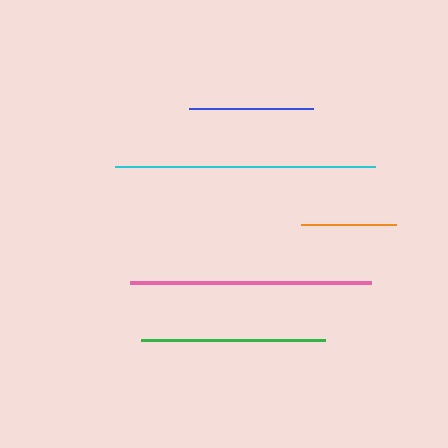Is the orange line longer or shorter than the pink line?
The pink line is longer than the orange line.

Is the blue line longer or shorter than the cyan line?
The cyan line is longer than the blue line.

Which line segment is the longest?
The cyan line is the longest at approximately 259 pixels.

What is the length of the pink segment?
The pink segment is approximately 241 pixels long.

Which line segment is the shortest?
The orange line is the shortest at approximately 95 pixels.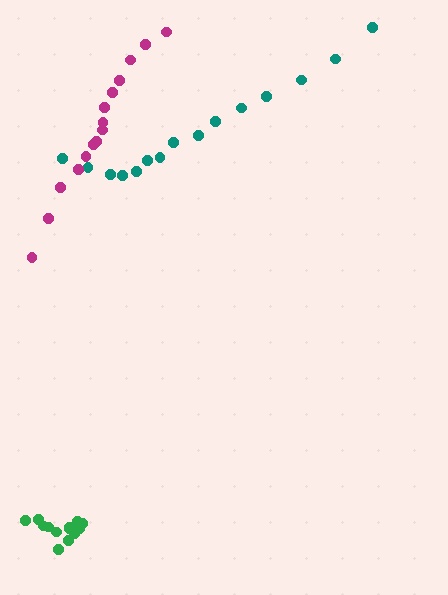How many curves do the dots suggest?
There are 3 distinct paths.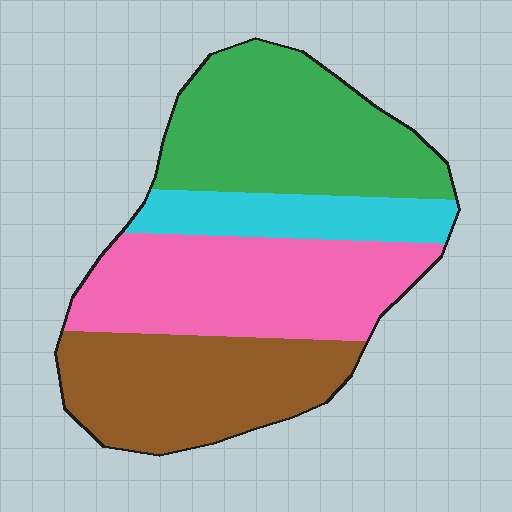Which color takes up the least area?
Cyan, at roughly 15%.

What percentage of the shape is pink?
Pink covers roughly 30% of the shape.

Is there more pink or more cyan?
Pink.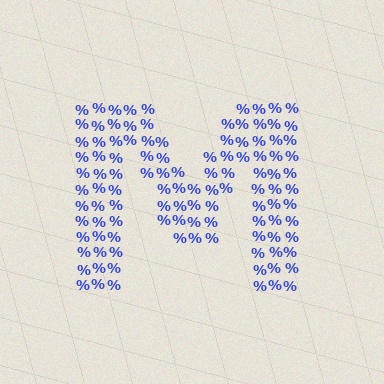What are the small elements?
The small elements are percent signs.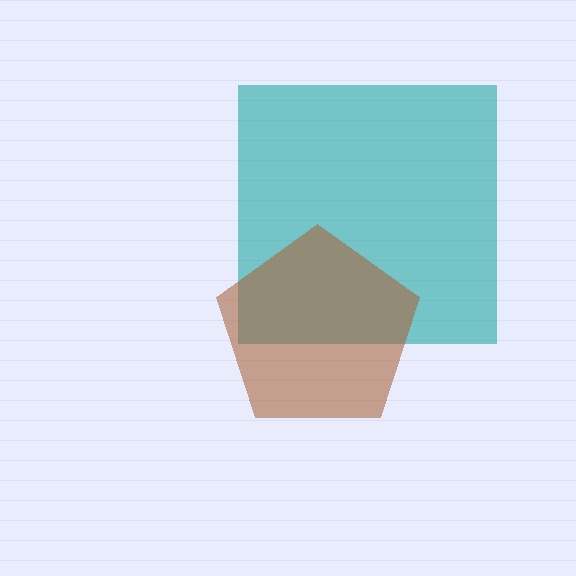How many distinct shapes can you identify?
There are 2 distinct shapes: a teal square, a brown pentagon.